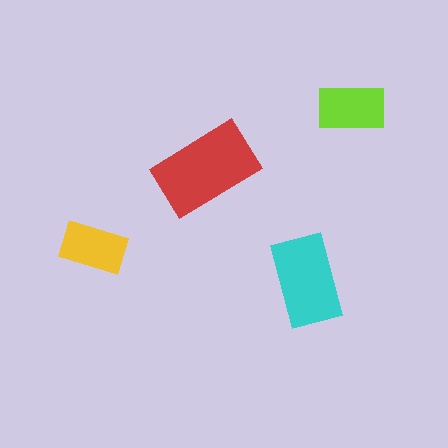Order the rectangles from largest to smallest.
the red one, the cyan one, the lime one, the yellow one.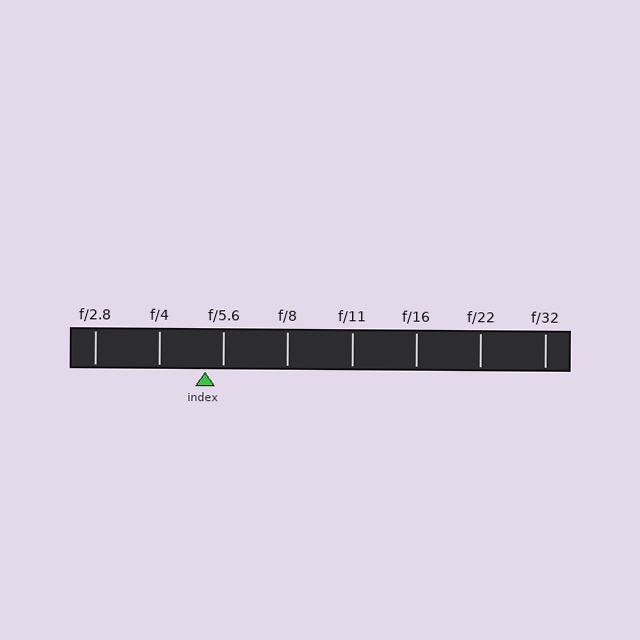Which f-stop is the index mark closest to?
The index mark is closest to f/5.6.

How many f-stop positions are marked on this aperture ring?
There are 8 f-stop positions marked.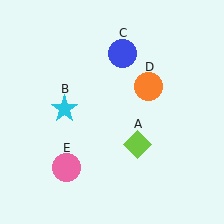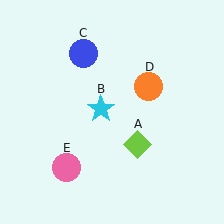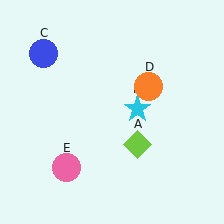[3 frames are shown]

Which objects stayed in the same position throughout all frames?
Lime diamond (object A) and orange circle (object D) and pink circle (object E) remained stationary.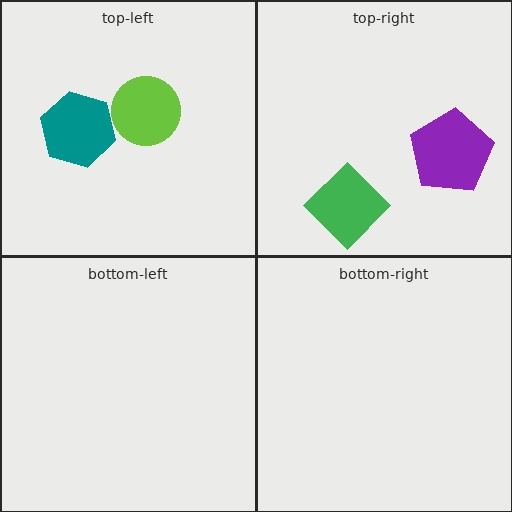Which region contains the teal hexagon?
The top-left region.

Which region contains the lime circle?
The top-left region.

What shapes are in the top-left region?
The teal hexagon, the lime circle.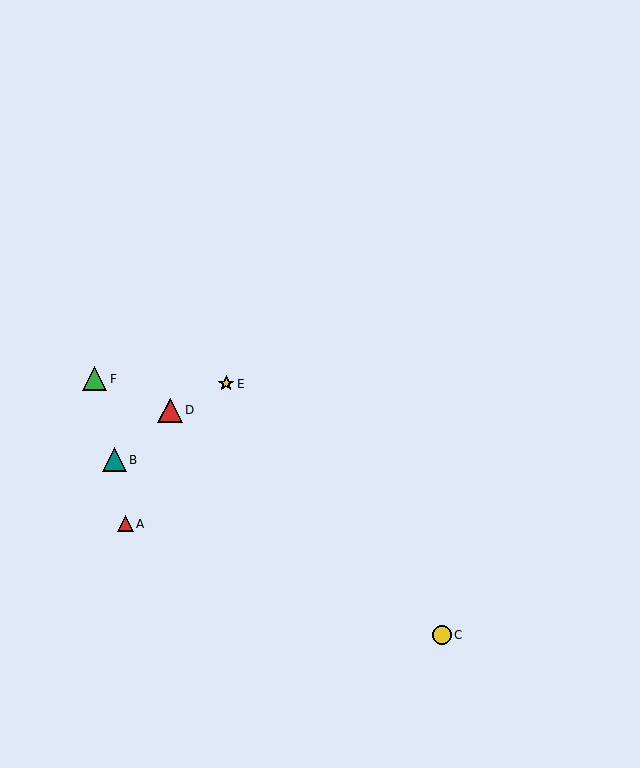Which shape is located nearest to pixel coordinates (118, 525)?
The red triangle (labeled A) at (125, 524) is nearest to that location.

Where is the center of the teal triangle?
The center of the teal triangle is at (115, 460).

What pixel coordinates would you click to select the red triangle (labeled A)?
Click at (125, 524) to select the red triangle A.